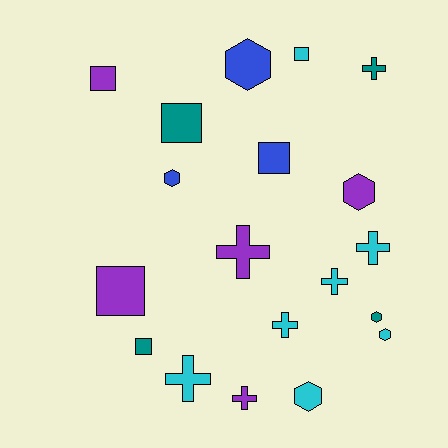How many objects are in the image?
There are 19 objects.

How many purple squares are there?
There are 2 purple squares.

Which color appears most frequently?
Cyan, with 7 objects.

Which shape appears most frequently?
Cross, with 7 objects.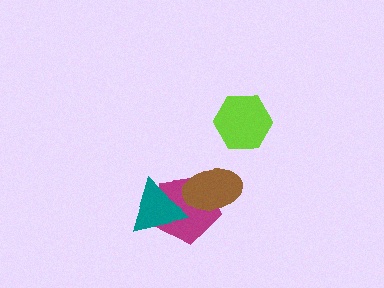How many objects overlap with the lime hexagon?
0 objects overlap with the lime hexagon.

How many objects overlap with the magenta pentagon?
2 objects overlap with the magenta pentagon.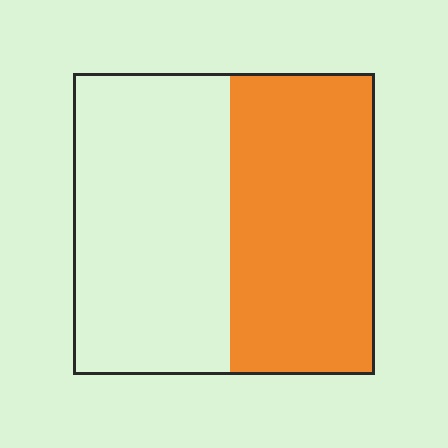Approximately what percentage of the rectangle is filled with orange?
Approximately 50%.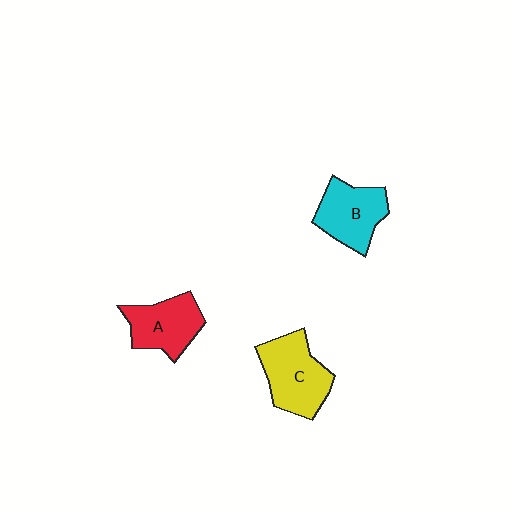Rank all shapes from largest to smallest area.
From largest to smallest: C (yellow), B (cyan), A (red).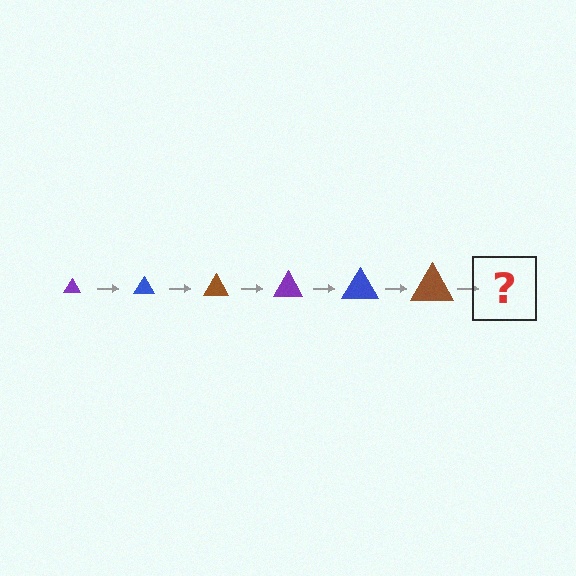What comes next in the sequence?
The next element should be a purple triangle, larger than the previous one.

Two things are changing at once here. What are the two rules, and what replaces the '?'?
The two rules are that the triangle grows larger each step and the color cycles through purple, blue, and brown. The '?' should be a purple triangle, larger than the previous one.